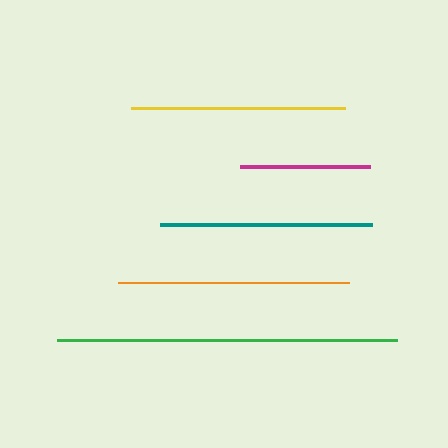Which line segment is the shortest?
The magenta line is the shortest at approximately 130 pixels.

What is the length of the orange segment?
The orange segment is approximately 231 pixels long.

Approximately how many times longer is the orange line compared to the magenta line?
The orange line is approximately 1.8 times the length of the magenta line.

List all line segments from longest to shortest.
From longest to shortest: green, orange, yellow, teal, magenta.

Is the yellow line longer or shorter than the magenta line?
The yellow line is longer than the magenta line.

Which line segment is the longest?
The green line is the longest at approximately 340 pixels.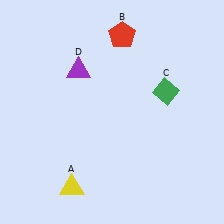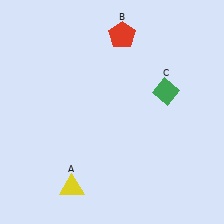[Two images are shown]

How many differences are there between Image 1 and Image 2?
There is 1 difference between the two images.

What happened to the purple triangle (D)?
The purple triangle (D) was removed in Image 2. It was in the top-left area of Image 1.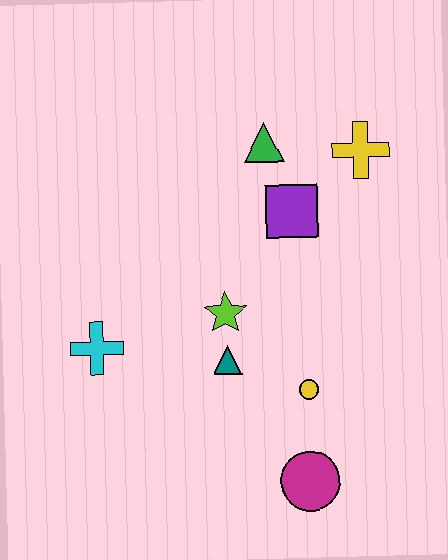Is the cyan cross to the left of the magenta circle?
Yes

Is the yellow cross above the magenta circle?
Yes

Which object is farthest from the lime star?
The yellow cross is farthest from the lime star.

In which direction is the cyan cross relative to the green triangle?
The cyan cross is below the green triangle.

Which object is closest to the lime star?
The teal triangle is closest to the lime star.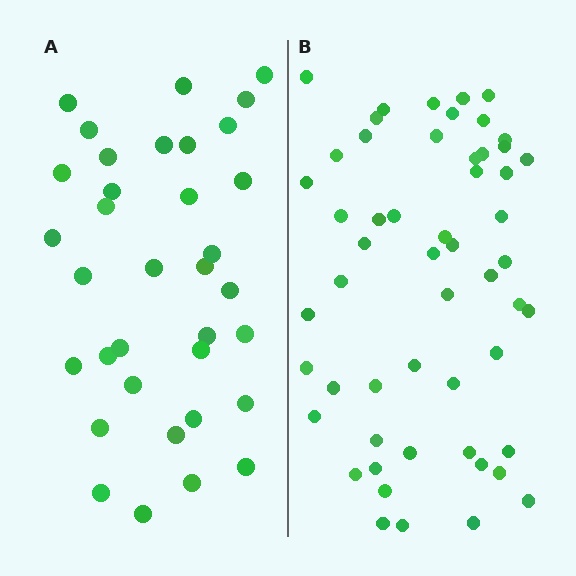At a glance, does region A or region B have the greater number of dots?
Region B (the right region) has more dots.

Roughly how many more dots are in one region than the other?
Region B has approximately 20 more dots than region A.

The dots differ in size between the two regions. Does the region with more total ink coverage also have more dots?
No. Region A has more total ink coverage because its dots are larger, but region B actually contains more individual dots. Total area can be misleading — the number of items is what matters here.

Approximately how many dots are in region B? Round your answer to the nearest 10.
About 50 dots. (The exact count is 54, which rounds to 50.)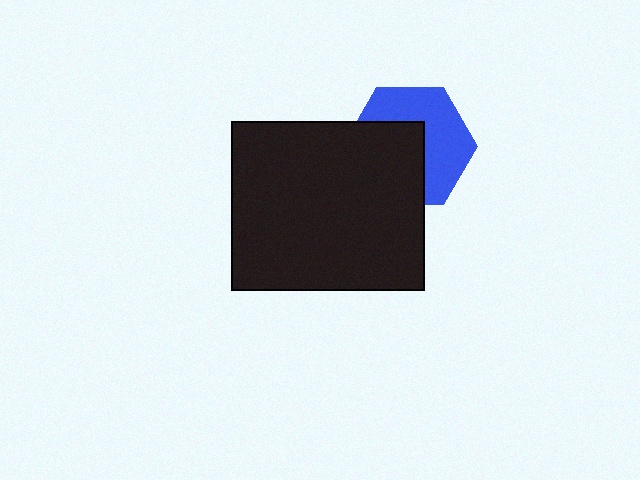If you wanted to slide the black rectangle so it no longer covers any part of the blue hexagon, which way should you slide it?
Slide it toward the lower-left — that is the most direct way to separate the two shapes.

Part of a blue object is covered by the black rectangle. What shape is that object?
It is a hexagon.